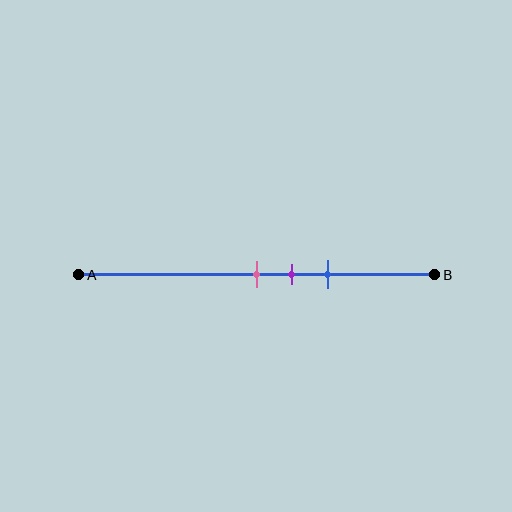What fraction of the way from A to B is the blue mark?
The blue mark is approximately 70% (0.7) of the way from A to B.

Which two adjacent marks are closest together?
The pink and purple marks are the closest adjacent pair.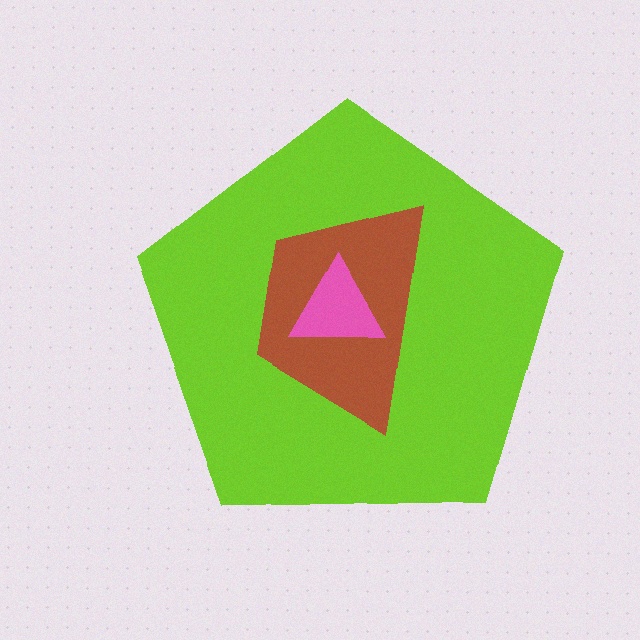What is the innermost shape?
The pink triangle.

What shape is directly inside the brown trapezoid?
The pink triangle.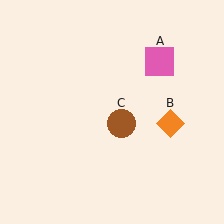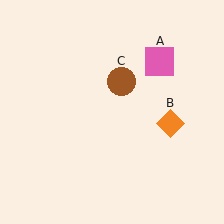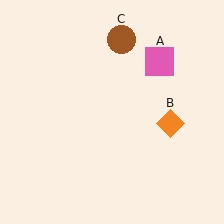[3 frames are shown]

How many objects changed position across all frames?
1 object changed position: brown circle (object C).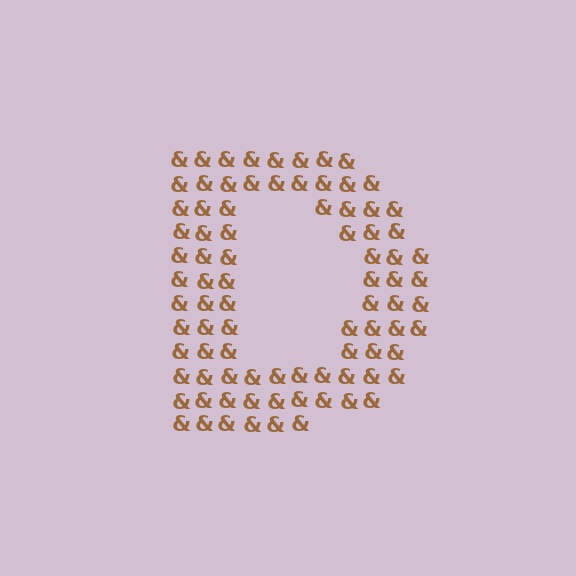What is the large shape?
The large shape is the letter D.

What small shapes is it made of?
It is made of small ampersands.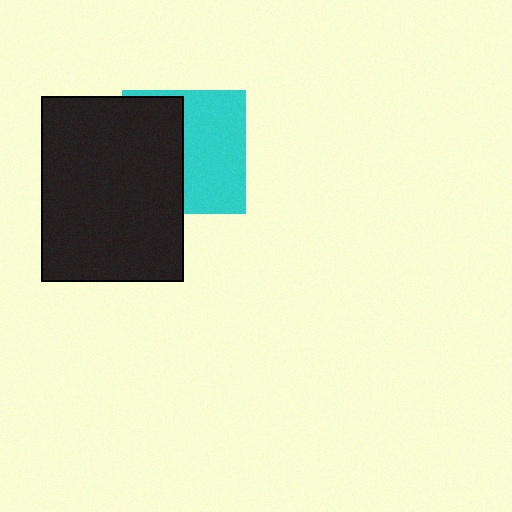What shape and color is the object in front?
The object in front is a black rectangle.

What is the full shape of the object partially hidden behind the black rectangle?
The partially hidden object is a cyan square.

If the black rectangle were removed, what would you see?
You would see the complete cyan square.